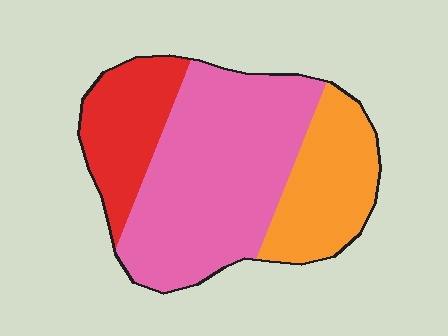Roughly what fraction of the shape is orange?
Orange covers around 25% of the shape.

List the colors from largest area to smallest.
From largest to smallest: pink, orange, red.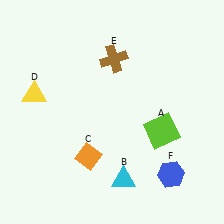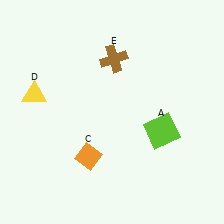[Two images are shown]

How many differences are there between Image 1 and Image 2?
There are 2 differences between the two images.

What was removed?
The blue hexagon (F), the cyan triangle (B) were removed in Image 2.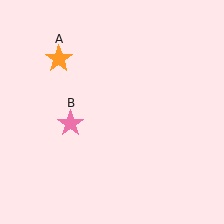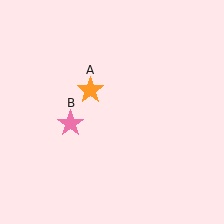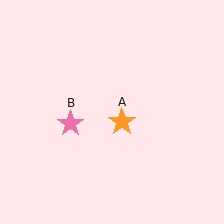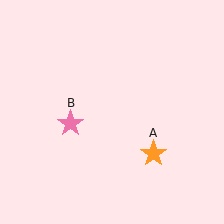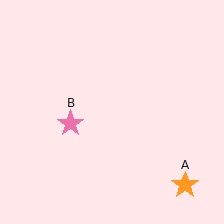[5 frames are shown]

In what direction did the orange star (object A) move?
The orange star (object A) moved down and to the right.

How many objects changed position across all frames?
1 object changed position: orange star (object A).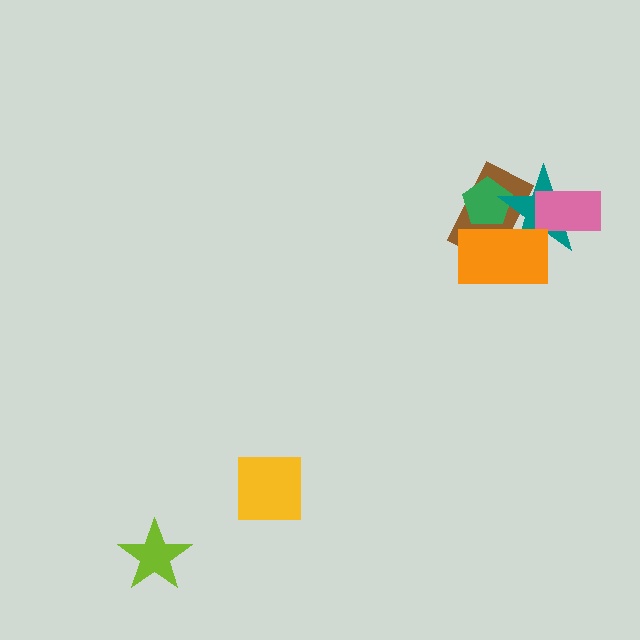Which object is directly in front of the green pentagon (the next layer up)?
The teal star is directly in front of the green pentagon.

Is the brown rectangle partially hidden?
Yes, it is partially covered by another shape.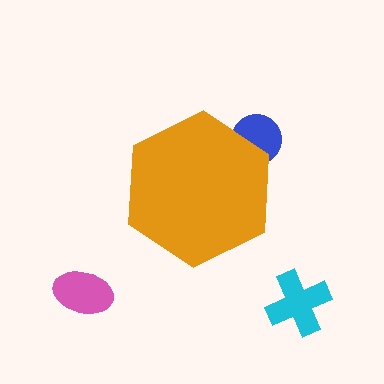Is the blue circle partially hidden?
Yes, the blue circle is partially hidden behind the orange hexagon.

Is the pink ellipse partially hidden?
No, the pink ellipse is fully visible.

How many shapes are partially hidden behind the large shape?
1 shape is partially hidden.